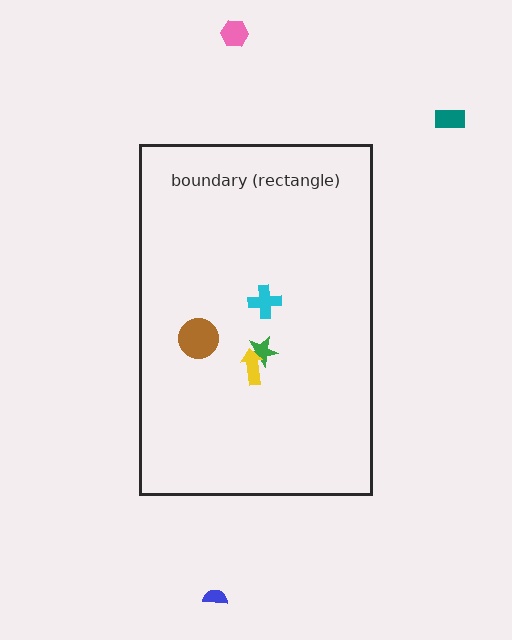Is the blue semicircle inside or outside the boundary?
Outside.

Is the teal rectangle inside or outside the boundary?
Outside.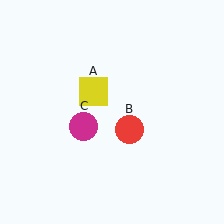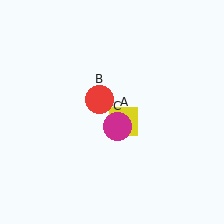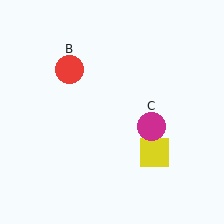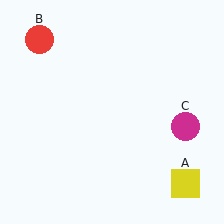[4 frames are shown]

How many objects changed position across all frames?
3 objects changed position: yellow square (object A), red circle (object B), magenta circle (object C).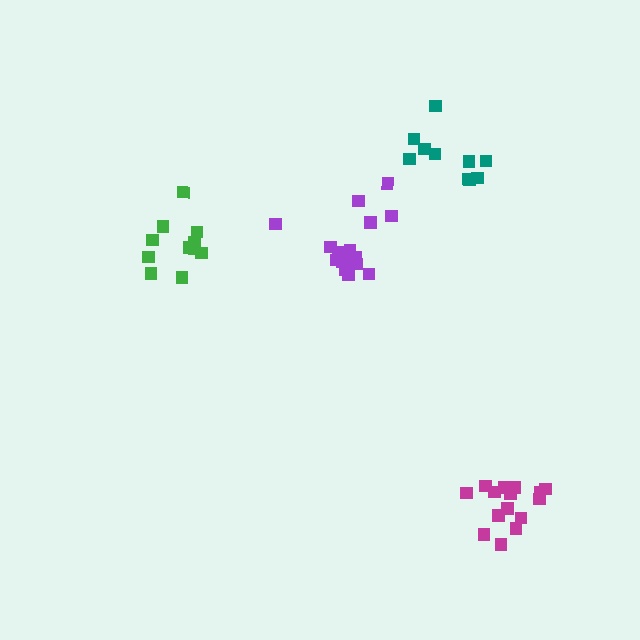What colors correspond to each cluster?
The clusters are colored: magenta, green, purple, teal.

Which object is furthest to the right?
The magenta cluster is rightmost.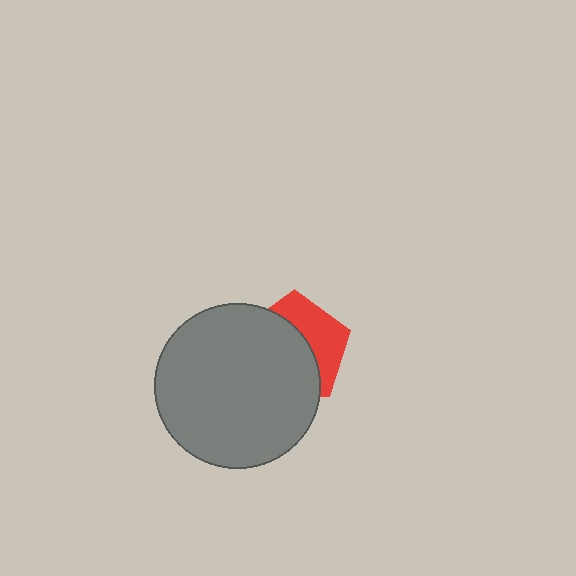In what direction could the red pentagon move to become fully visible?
The red pentagon could move toward the upper-right. That would shift it out from behind the gray circle entirely.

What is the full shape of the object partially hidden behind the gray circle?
The partially hidden object is a red pentagon.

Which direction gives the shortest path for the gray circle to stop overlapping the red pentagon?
Moving toward the lower-left gives the shortest separation.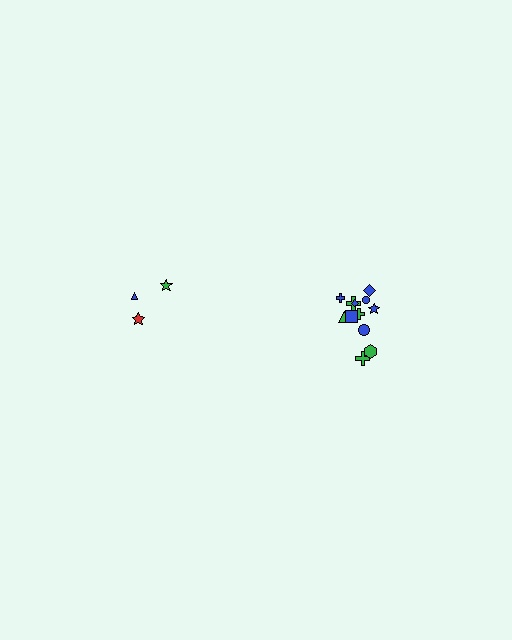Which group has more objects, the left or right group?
The right group.